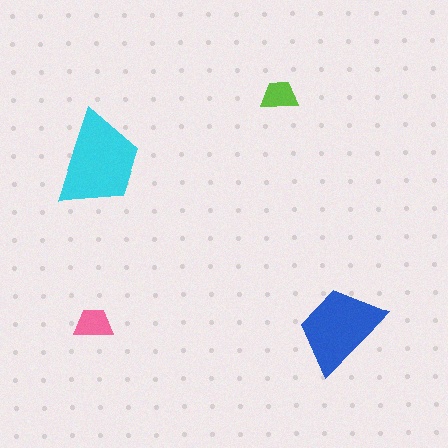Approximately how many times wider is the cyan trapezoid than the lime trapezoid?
About 2.5 times wider.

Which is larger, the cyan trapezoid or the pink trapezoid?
The cyan one.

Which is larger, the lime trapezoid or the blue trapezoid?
The blue one.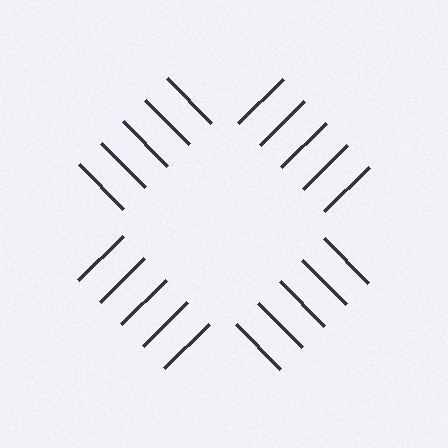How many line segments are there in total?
20 — 5 along each of the 4 edges.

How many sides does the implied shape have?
4 sides — the line-ends trace a square.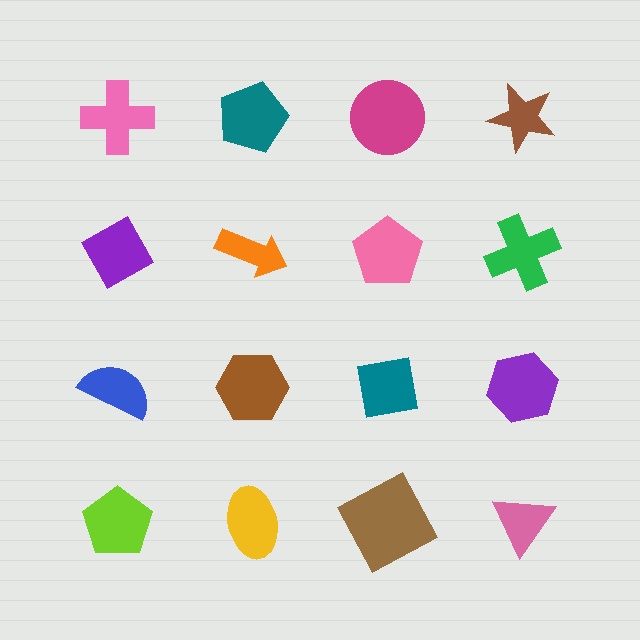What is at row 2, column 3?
A pink pentagon.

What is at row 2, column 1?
A purple diamond.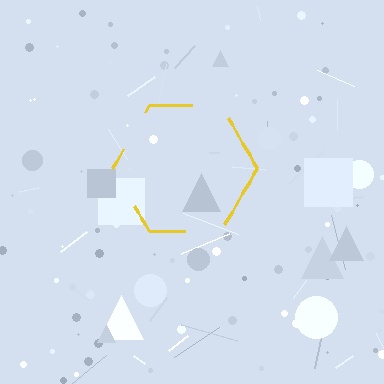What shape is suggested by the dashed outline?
The dashed outline suggests a hexagon.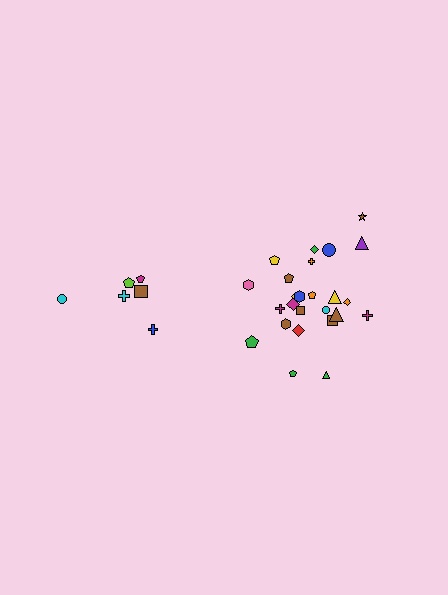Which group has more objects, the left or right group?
The right group.